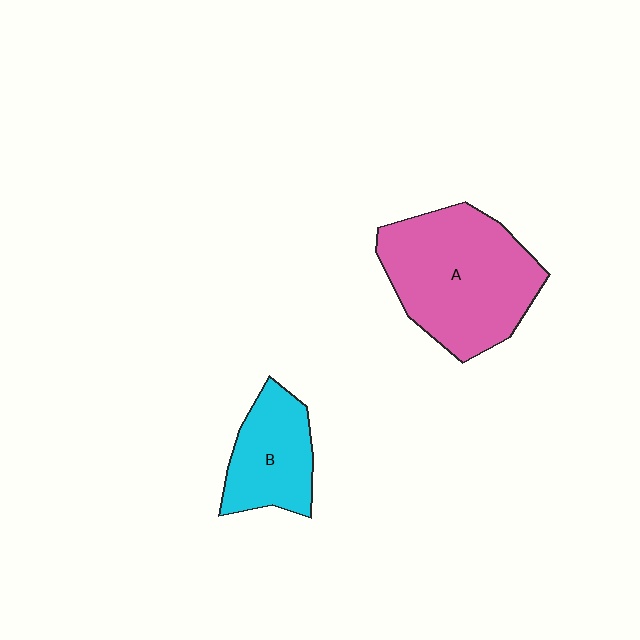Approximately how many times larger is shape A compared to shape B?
Approximately 1.9 times.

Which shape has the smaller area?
Shape B (cyan).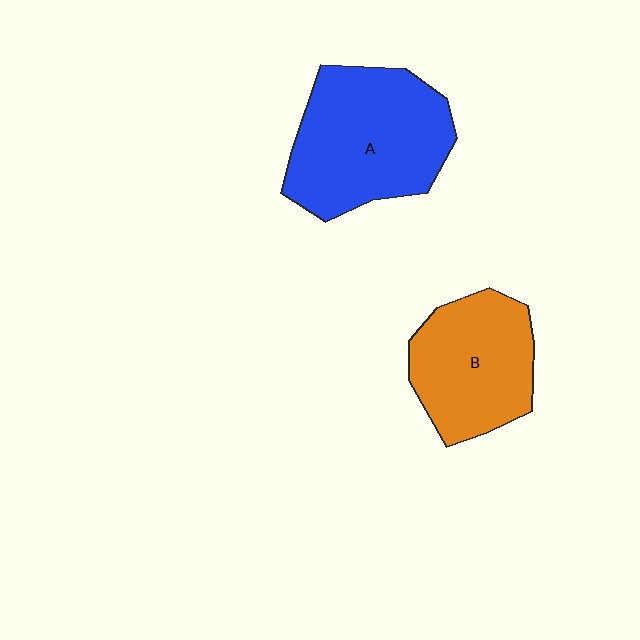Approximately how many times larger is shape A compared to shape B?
Approximately 1.3 times.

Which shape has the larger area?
Shape A (blue).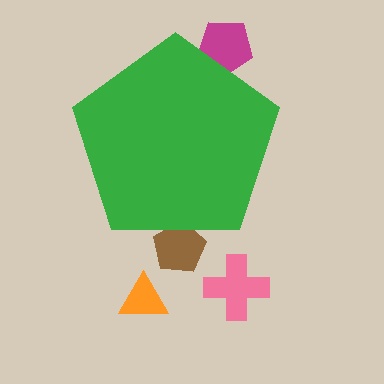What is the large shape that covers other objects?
A green pentagon.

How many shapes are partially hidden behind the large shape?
2 shapes are partially hidden.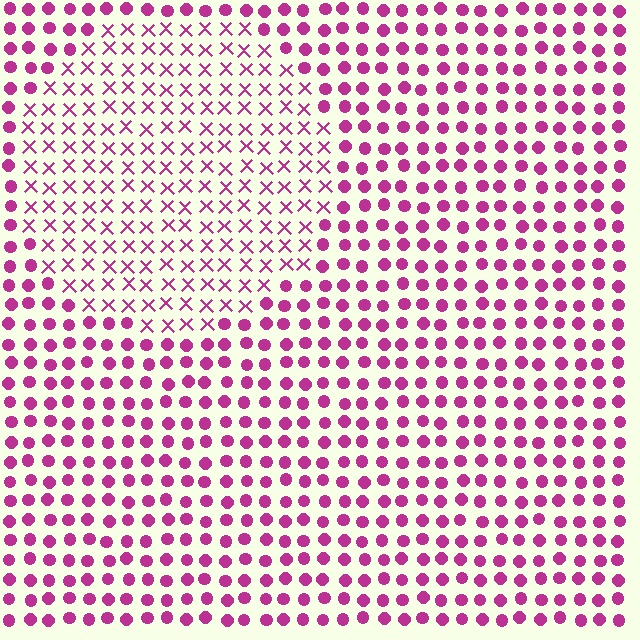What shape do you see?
I see a circle.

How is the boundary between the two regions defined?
The boundary is defined by a change in element shape: X marks inside vs. circles outside. All elements share the same color and spacing.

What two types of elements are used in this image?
The image uses X marks inside the circle region and circles outside it.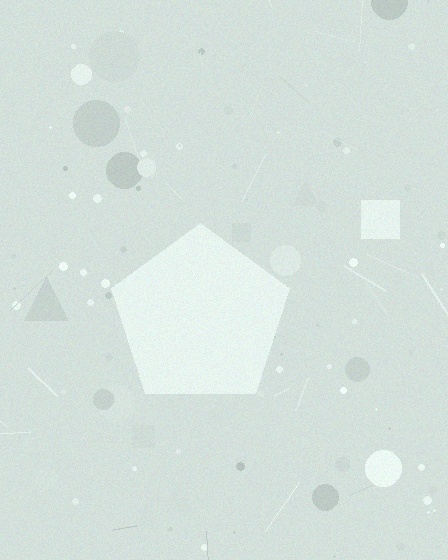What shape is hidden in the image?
A pentagon is hidden in the image.